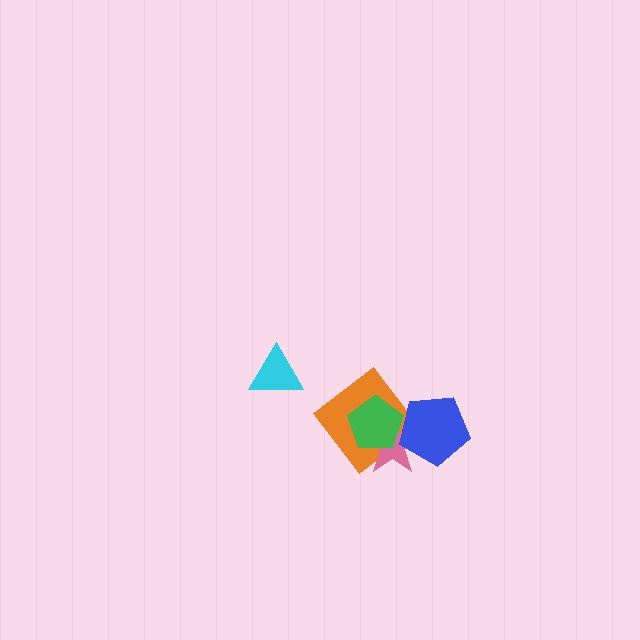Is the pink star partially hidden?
Yes, it is partially covered by another shape.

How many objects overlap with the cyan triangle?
0 objects overlap with the cyan triangle.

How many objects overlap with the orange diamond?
2 objects overlap with the orange diamond.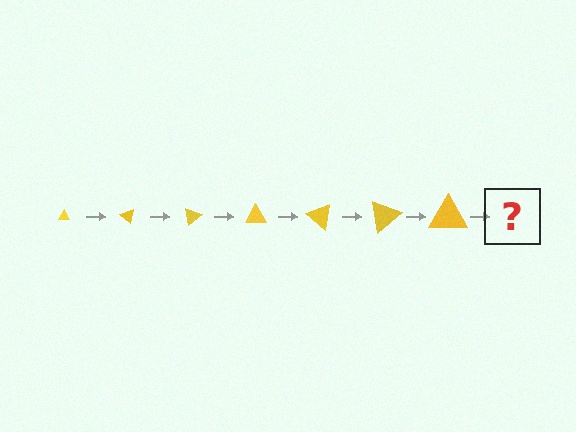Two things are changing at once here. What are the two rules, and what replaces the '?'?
The two rules are that the triangle grows larger each step and it rotates 40 degrees each step. The '?' should be a triangle, larger than the previous one and rotated 280 degrees from the start.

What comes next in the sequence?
The next element should be a triangle, larger than the previous one and rotated 280 degrees from the start.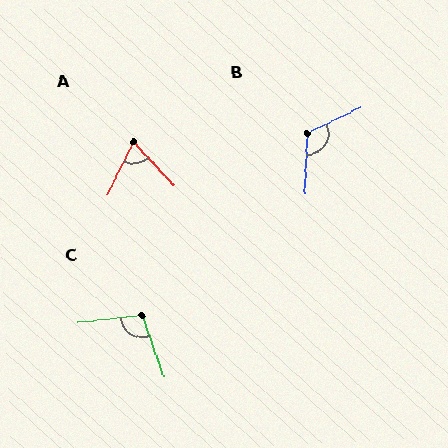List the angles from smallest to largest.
A (70°), C (102°), B (118°).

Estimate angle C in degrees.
Approximately 102 degrees.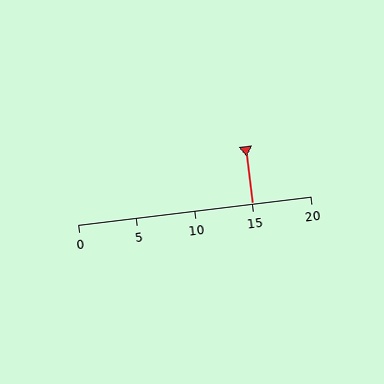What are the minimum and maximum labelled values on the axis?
The axis runs from 0 to 20.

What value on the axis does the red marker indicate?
The marker indicates approximately 15.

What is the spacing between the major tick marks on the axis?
The major ticks are spaced 5 apart.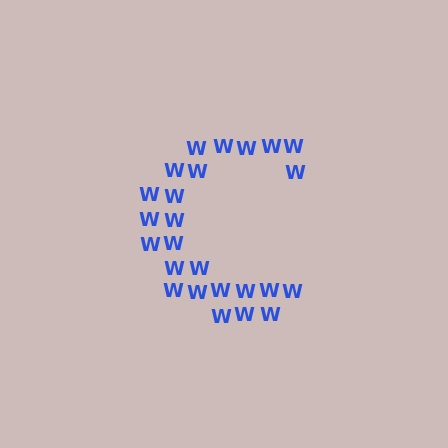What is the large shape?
The large shape is the letter C.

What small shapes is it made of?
It is made of small letter W's.